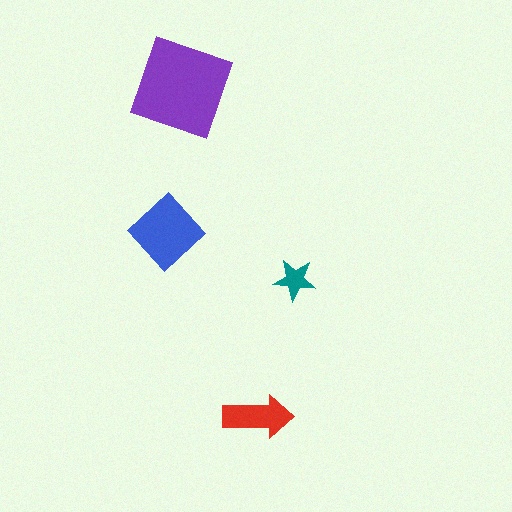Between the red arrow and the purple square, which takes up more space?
The purple square.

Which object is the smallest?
The teal star.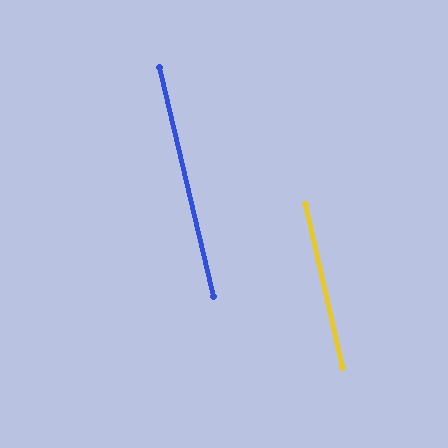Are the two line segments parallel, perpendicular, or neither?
Parallel — their directions differ by only 0.4°.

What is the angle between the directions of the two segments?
Approximately 0 degrees.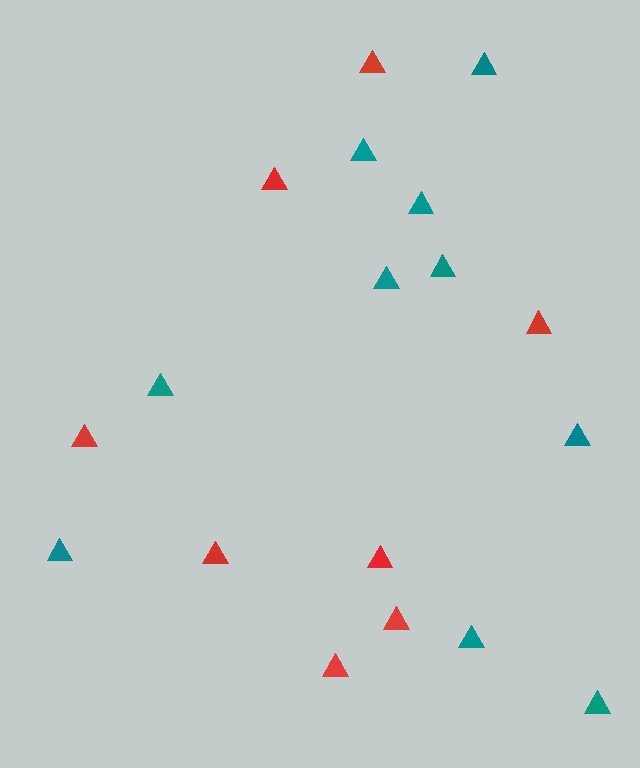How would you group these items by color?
There are 2 groups: one group of red triangles (8) and one group of teal triangles (10).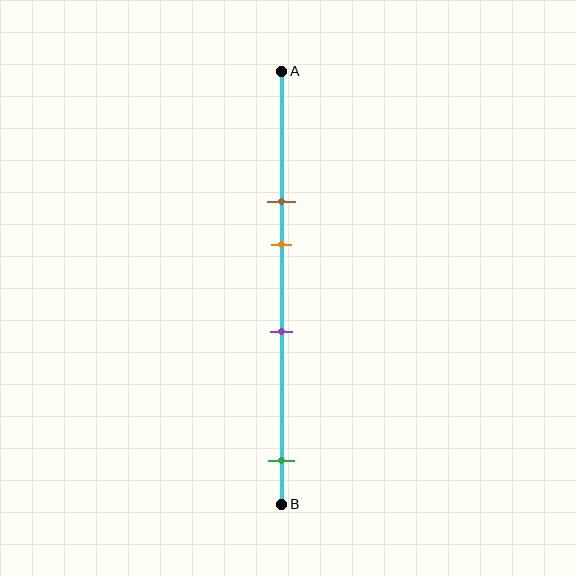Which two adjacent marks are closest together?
The brown and orange marks are the closest adjacent pair.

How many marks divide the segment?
There are 4 marks dividing the segment.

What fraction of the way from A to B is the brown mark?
The brown mark is approximately 30% (0.3) of the way from A to B.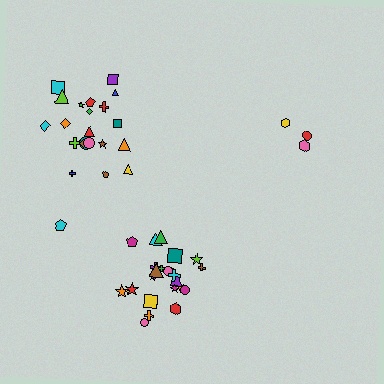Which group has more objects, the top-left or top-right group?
The top-left group.